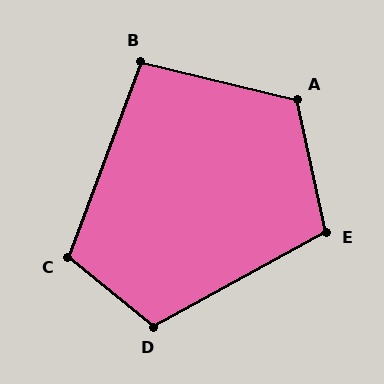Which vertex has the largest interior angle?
A, at approximately 116 degrees.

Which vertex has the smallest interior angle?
B, at approximately 97 degrees.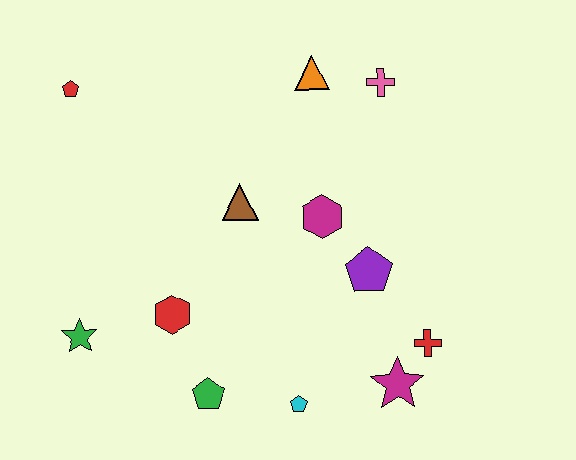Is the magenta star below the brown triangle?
Yes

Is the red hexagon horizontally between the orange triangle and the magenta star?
No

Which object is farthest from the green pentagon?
The pink cross is farthest from the green pentagon.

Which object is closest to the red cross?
The magenta star is closest to the red cross.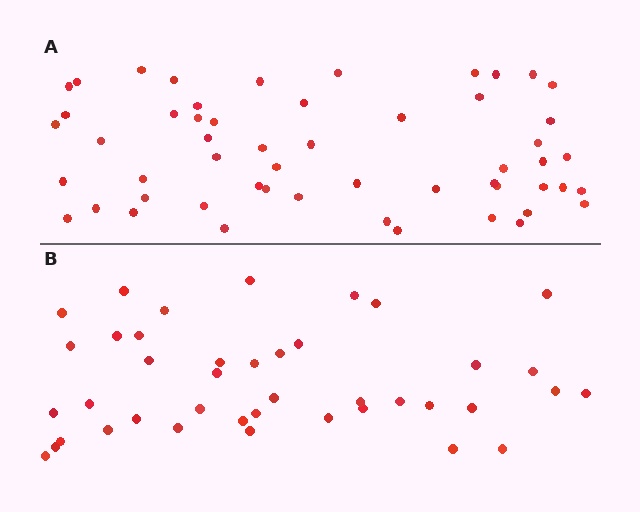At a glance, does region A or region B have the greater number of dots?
Region A (the top region) has more dots.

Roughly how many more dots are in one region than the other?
Region A has approximately 15 more dots than region B.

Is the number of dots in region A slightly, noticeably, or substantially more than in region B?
Region A has noticeably more, but not dramatically so. The ratio is roughly 1.3 to 1.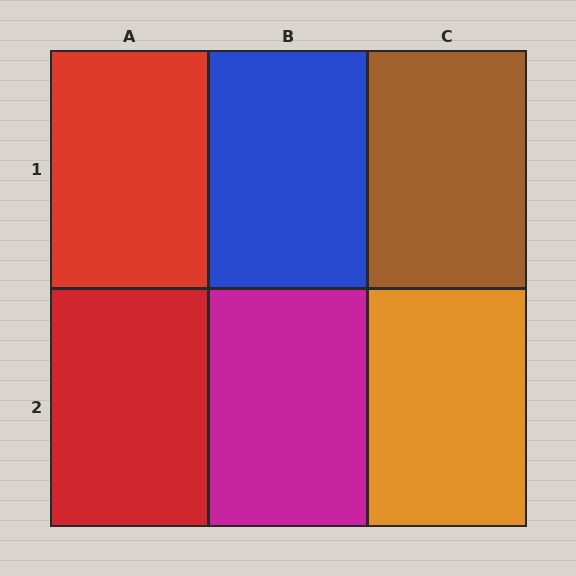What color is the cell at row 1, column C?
Brown.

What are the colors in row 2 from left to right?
Red, magenta, orange.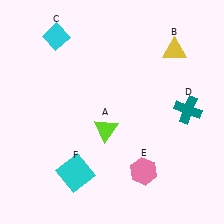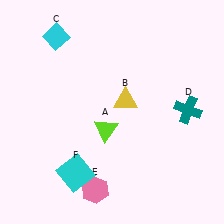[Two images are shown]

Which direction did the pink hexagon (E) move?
The pink hexagon (E) moved left.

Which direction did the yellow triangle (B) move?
The yellow triangle (B) moved down.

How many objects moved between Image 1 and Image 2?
2 objects moved between the two images.